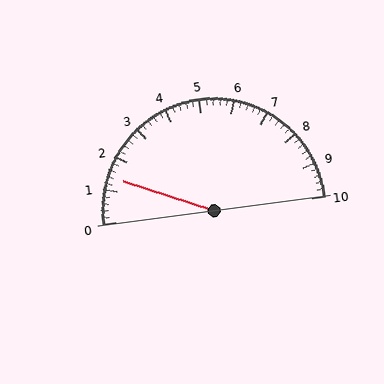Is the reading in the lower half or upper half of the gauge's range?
The reading is in the lower half of the range (0 to 10).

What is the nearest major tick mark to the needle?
The nearest major tick mark is 1.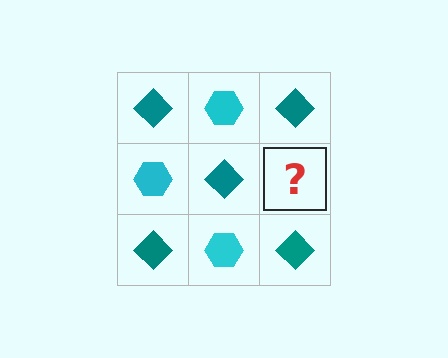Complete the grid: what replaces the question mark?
The question mark should be replaced with a cyan hexagon.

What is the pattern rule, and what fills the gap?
The rule is that it alternates teal diamond and cyan hexagon in a checkerboard pattern. The gap should be filled with a cyan hexagon.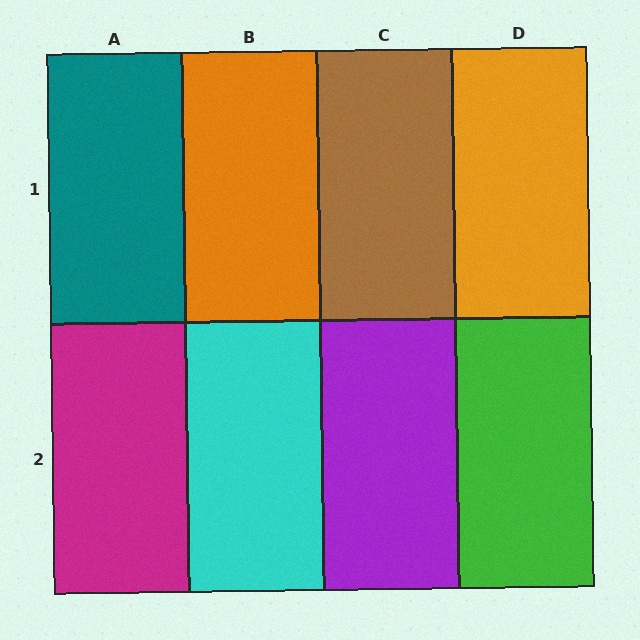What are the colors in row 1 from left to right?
Teal, orange, brown, orange.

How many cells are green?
1 cell is green.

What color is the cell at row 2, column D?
Green.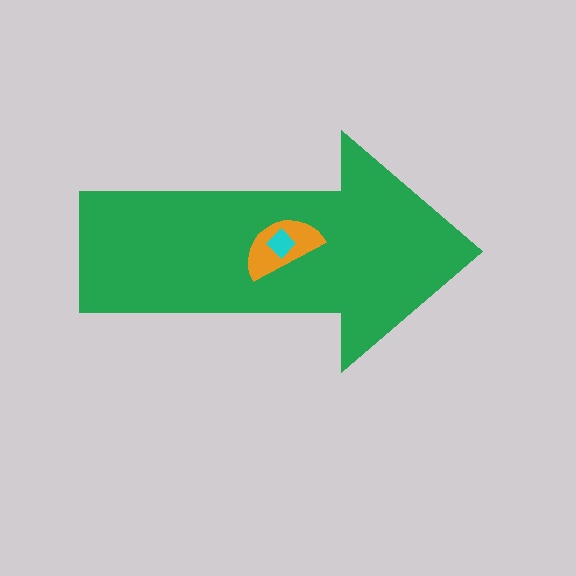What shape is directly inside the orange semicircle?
The cyan diamond.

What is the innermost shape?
The cyan diamond.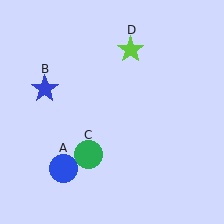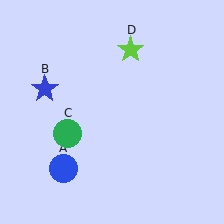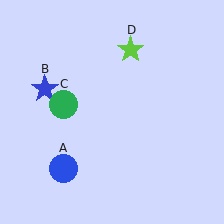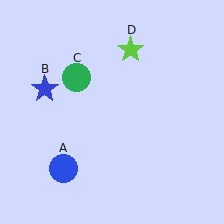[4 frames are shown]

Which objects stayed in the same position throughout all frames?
Blue circle (object A) and blue star (object B) and lime star (object D) remained stationary.